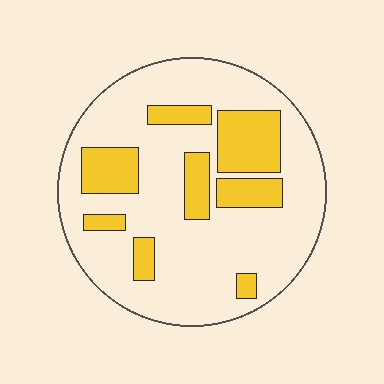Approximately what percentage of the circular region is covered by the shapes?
Approximately 25%.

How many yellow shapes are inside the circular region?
8.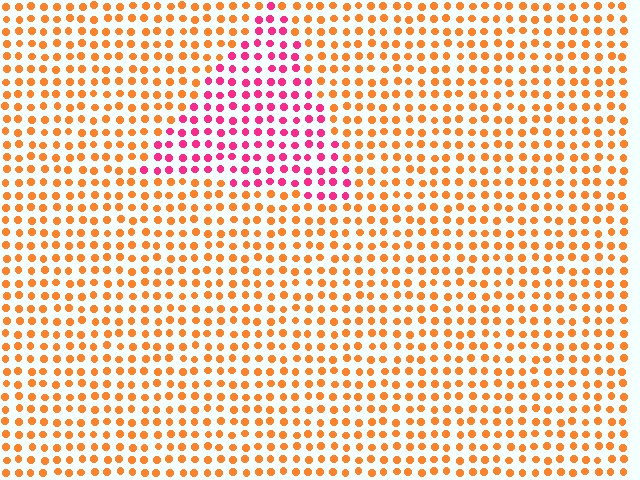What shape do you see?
I see a triangle.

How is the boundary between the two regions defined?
The boundary is defined purely by a slight shift in hue (about 53 degrees). Spacing, size, and orientation are identical on both sides.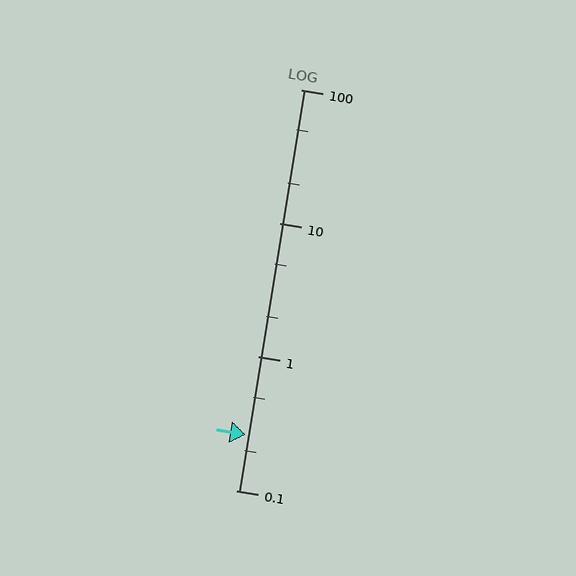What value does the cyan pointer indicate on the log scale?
The pointer indicates approximately 0.26.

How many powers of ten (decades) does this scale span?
The scale spans 3 decades, from 0.1 to 100.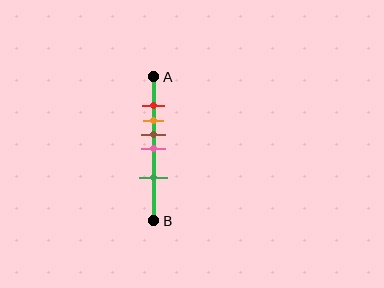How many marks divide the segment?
There are 5 marks dividing the segment.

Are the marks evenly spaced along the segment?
No, the marks are not evenly spaced.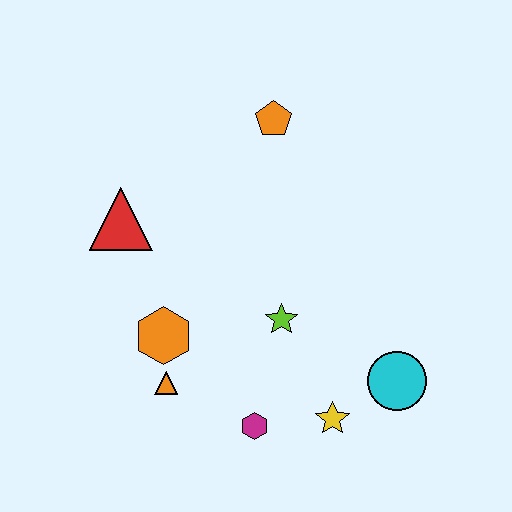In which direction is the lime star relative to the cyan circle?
The lime star is to the left of the cyan circle.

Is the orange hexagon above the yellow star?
Yes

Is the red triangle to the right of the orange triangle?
No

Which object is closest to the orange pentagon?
The red triangle is closest to the orange pentagon.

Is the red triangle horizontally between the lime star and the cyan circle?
No